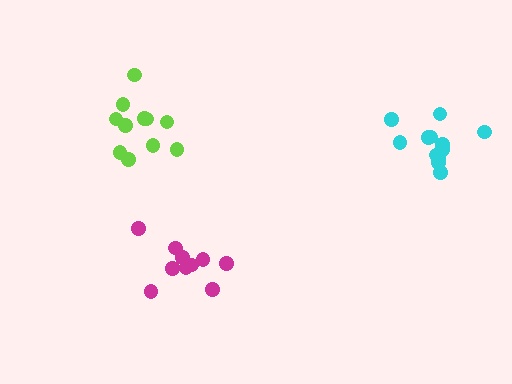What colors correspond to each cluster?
The clusters are colored: cyan, lime, magenta.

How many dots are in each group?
Group 1: 12 dots, Group 2: 11 dots, Group 3: 10 dots (33 total).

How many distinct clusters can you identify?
There are 3 distinct clusters.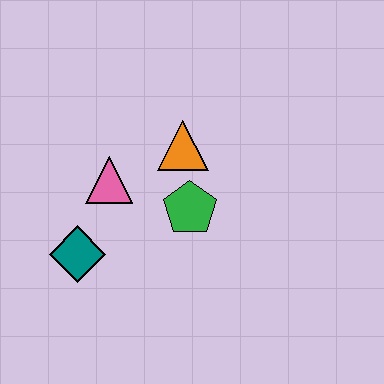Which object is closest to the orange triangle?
The green pentagon is closest to the orange triangle.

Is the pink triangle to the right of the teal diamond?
Yes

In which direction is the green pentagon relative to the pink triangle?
The green pentagon is to the right of the pink triangle.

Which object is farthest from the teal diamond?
The orange triangle is farthest from the teal diamond.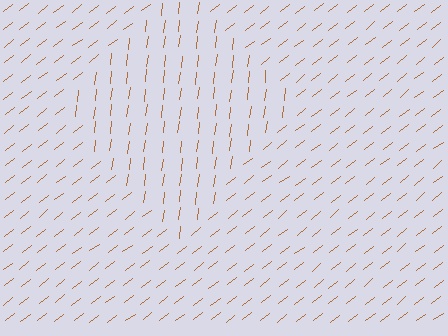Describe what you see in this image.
The image is filled with small brown line segments. A diamond region in the image has lines oriented differently from the surrounding lines, creating a visible texture boundary.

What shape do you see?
I see a diamond.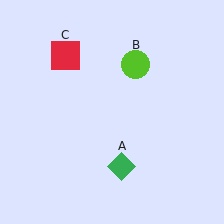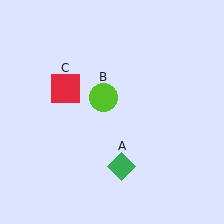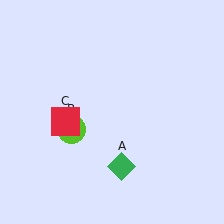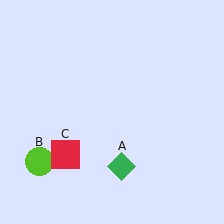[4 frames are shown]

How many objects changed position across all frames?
2 objects changed position: lime circle (object B), red square (object C).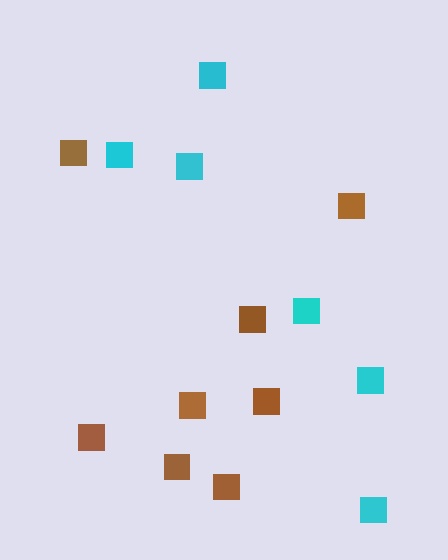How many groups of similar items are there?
There are 2 groups: one group of brown squares (8) and one group of cyan squares (6).